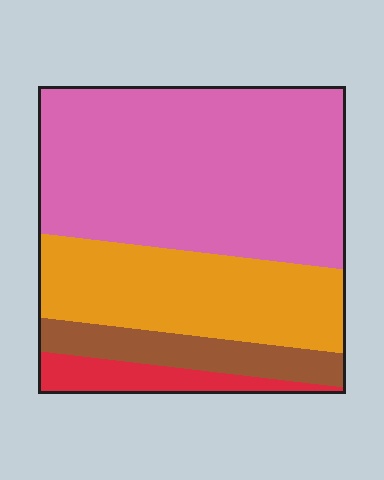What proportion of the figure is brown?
Brown covers roughly 10% of the figure.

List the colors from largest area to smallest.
From largest to smallest: pink, orange, brown, red.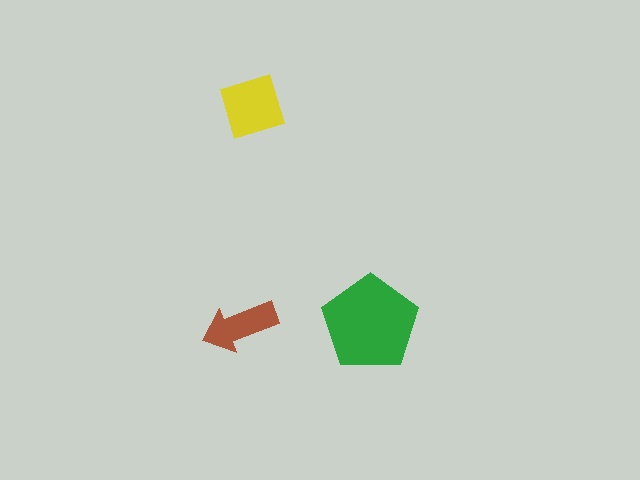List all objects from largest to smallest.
The green pentagon, the yellow diamond, the brown arrow.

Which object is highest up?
The yellow diamond is topmost.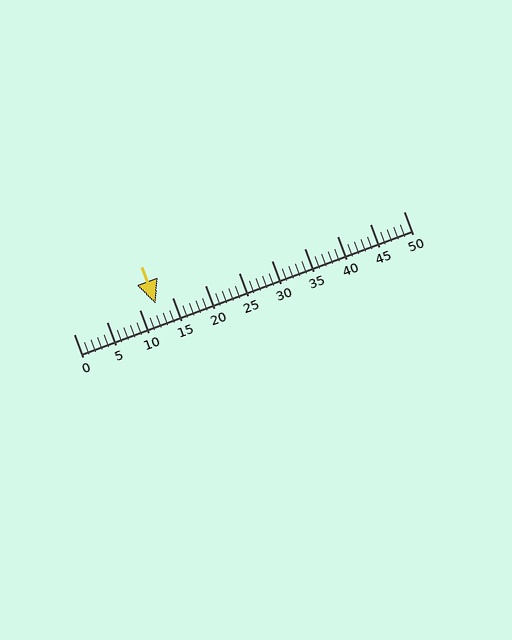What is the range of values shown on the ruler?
The ruler shows values from 0 to 50.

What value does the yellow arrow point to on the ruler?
The yellow arrow points to approximately 12.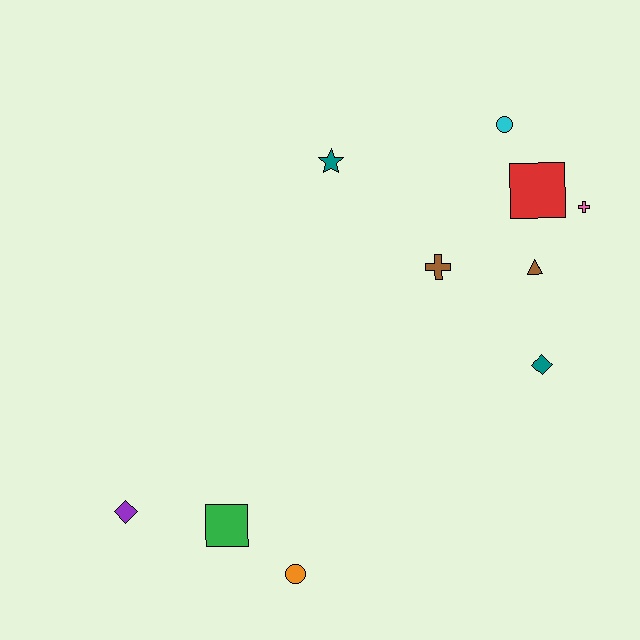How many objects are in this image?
There are 10 objects.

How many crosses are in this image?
There are 2 crosses.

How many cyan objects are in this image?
There is 1 cyan object.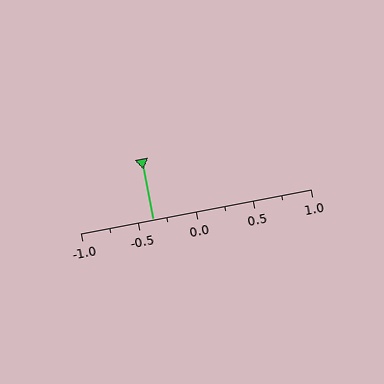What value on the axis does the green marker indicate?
The marker indicates approximately -0.38.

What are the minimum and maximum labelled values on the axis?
The axis runs from -1.0 to 1.0.